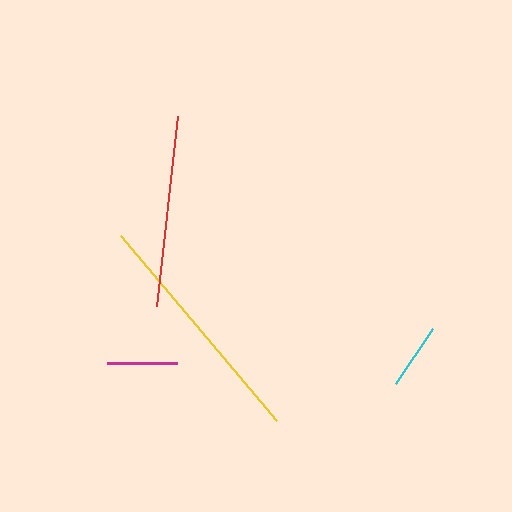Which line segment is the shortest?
The cyan line is the shortest at approximately 66 pixels.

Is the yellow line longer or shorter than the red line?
The yellow line is longer than the red line.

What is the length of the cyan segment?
The cyan segment is approximately 66 pixels long.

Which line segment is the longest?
The yellow line is the longest at approximately 242 pixels.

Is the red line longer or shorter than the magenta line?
The red line is longer than the magenta line.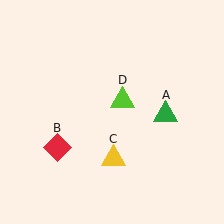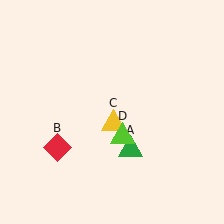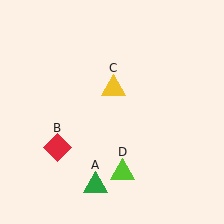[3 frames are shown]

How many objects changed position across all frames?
3 objects changed position: green triangle (object A), yellow triangle (object C), lime triangle (object D).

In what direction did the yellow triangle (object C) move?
The yellow triangle (object C) moved up.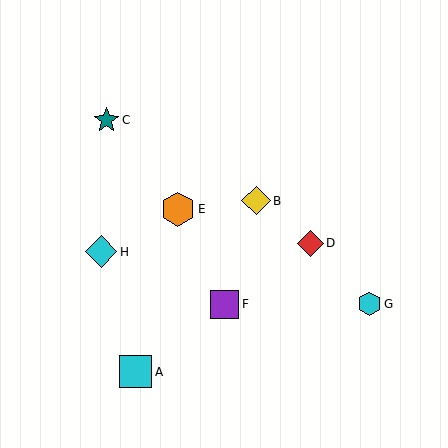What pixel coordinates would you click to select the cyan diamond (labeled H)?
Click at (101, 252) to select the cyan diamond H.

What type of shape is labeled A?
Shape A is a cyan square.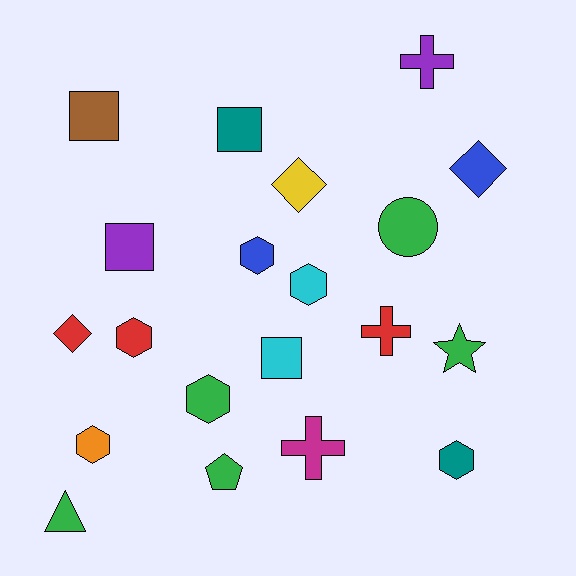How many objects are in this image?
There are 20 objects.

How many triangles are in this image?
There is 1 triangle.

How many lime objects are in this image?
There are no lime objects.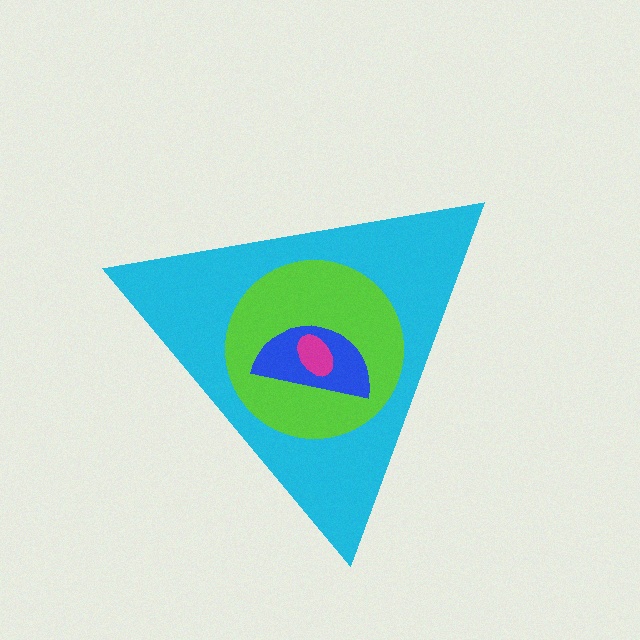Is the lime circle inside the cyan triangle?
Yes.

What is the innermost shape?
The magenta ellipse.